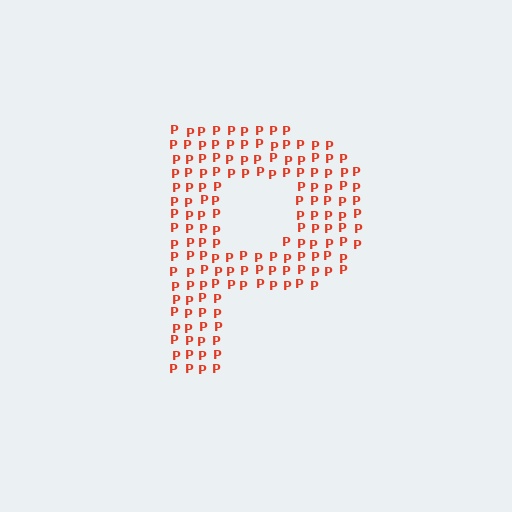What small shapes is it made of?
It is made of small letter P's.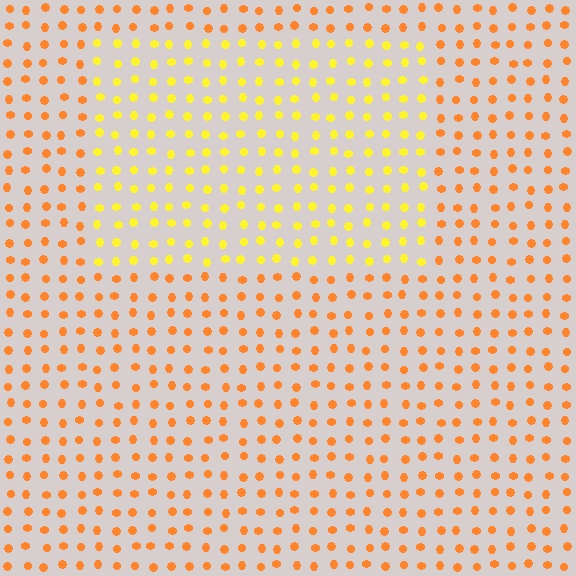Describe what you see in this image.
The image is filled with small orange elements in a uniform arrangement. A rectangle-shaped region is visible where the elements are tinted to a slightly different hue, forming a subtle color boundary.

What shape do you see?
I see a rectangle.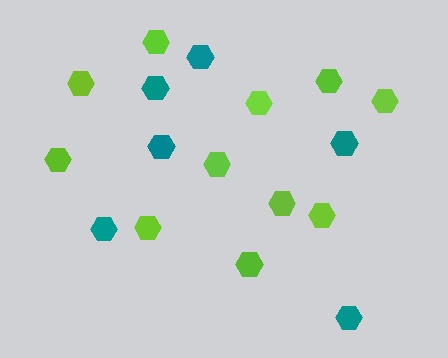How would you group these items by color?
There are 2 groups: one group of teal hexagons (6) and one group of lime hexagons (11).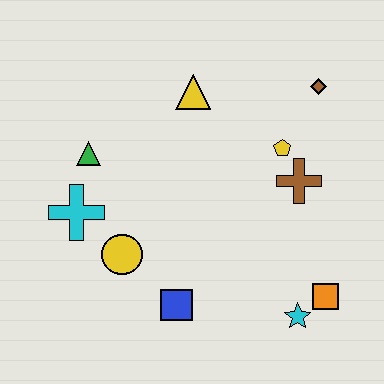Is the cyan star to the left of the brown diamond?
Yes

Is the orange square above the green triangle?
No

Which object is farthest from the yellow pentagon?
The cyan cross is farthest from the yellow pentagon.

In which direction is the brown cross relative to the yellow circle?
The brown cross is to the right of the yellow circle.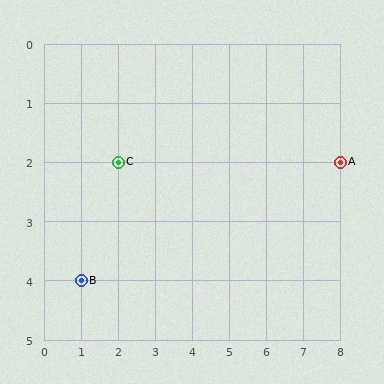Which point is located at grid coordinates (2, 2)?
Point C is at (2, 2).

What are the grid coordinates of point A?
Point A is at grid coordinates (8, 2).